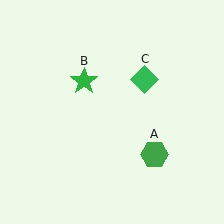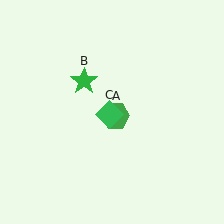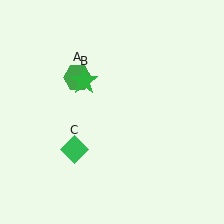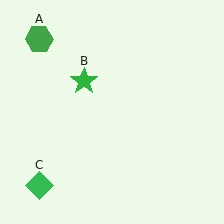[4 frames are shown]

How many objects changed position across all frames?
2 objects changed position: green hexagon (object A), green diamond (object C).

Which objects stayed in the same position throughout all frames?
Green star (object B) remained stationary.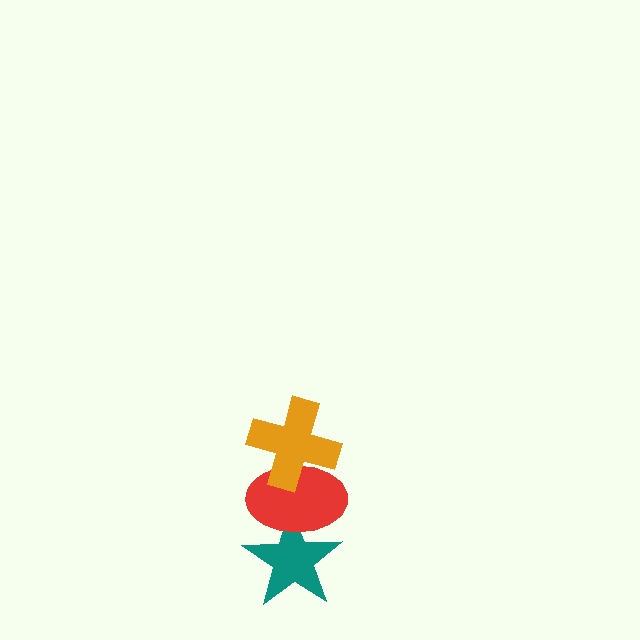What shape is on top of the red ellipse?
The orange cross is on top of the red ellipse.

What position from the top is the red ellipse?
The red ellipse is 2nd from the top.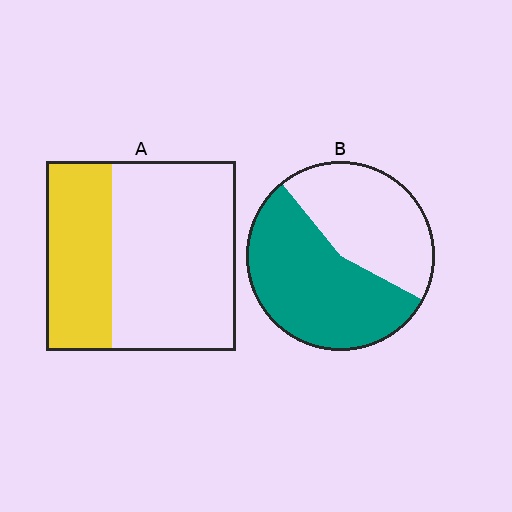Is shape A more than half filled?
No.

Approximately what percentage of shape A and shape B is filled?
A is approximately 35% and B is approximately 55%.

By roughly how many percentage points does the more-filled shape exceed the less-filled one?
By roughly 20 percentage points (B over A).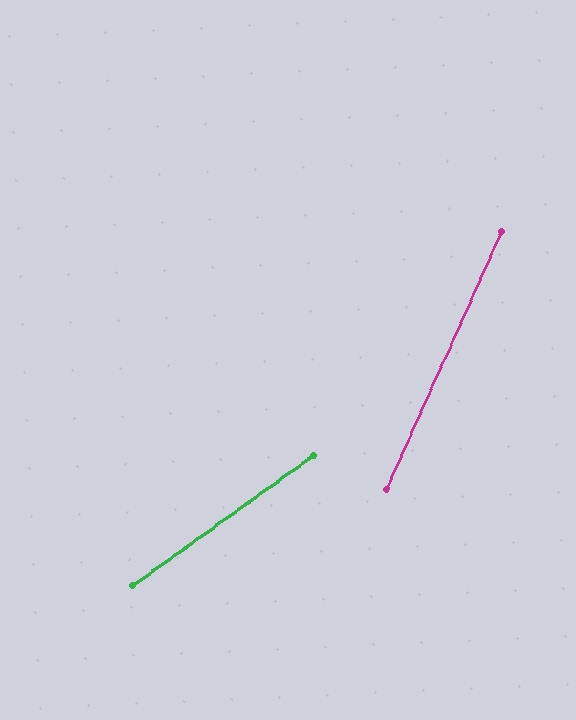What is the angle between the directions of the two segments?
Approximately 30 degrees.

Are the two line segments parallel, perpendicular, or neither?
Neither parallel nor perpendicular — they differ by about 30°.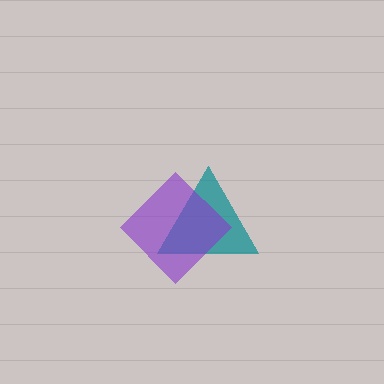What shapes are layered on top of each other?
The layered shapes are: a teal triangle, a purple diamond.